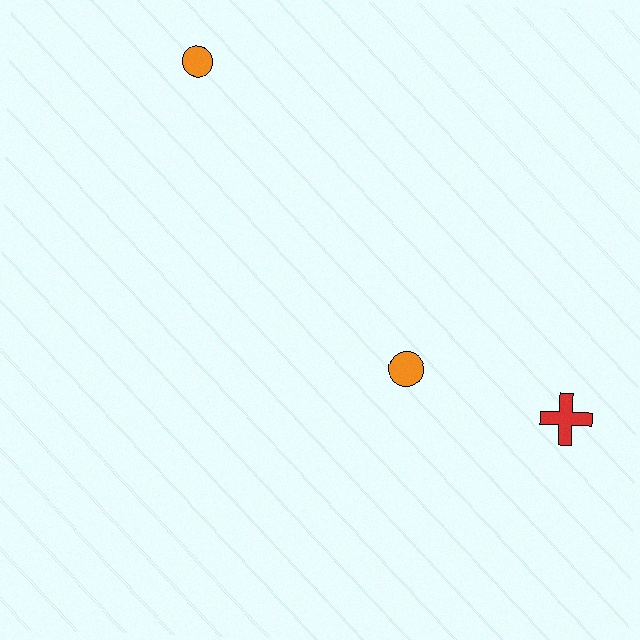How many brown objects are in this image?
There are no brown objects.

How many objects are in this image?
There are 3 objects.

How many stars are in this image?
There are no stars.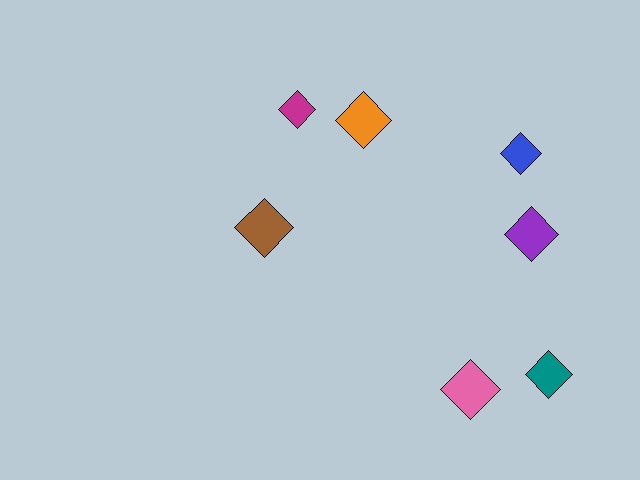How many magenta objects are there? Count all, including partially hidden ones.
There is 1 magenta object.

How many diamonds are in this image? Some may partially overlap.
There are 7 diamonds.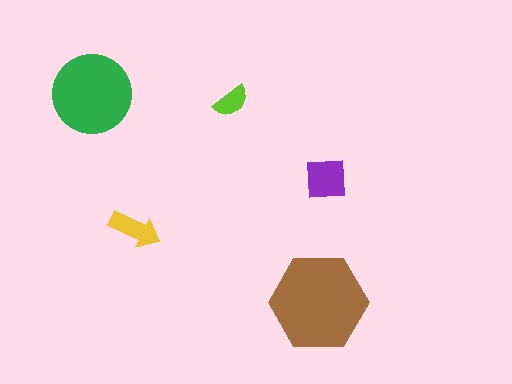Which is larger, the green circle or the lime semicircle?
The green circle.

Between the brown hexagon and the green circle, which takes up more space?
The brown hexagon.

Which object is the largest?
The brown hexagon.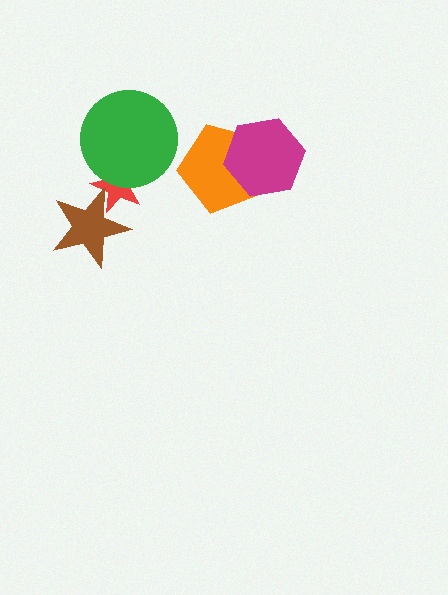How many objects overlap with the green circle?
1 object overlaps with the green circle.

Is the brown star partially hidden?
No, no other shape covers it.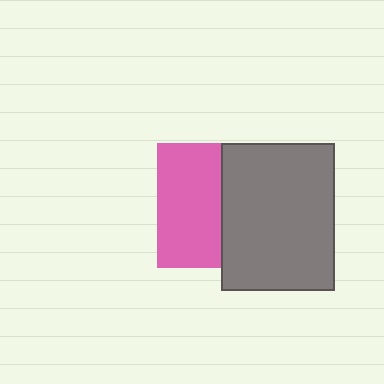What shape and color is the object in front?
The object in front is a gray rectangle.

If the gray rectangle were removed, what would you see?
You would see the complete pink square.